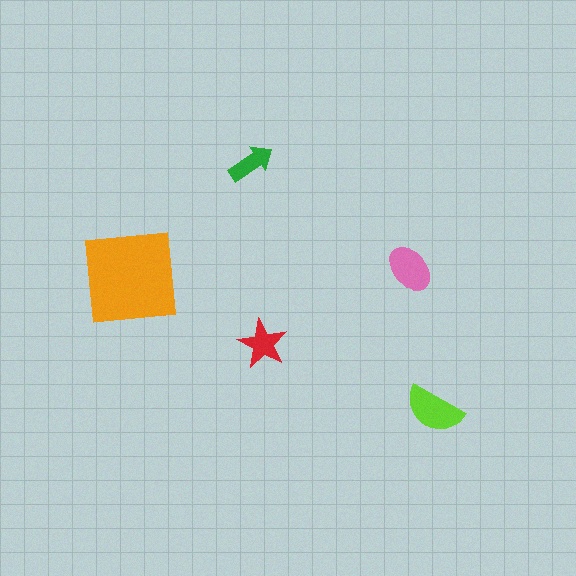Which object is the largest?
The orange square.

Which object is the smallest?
The green arrow.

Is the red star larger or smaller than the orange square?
Smaller.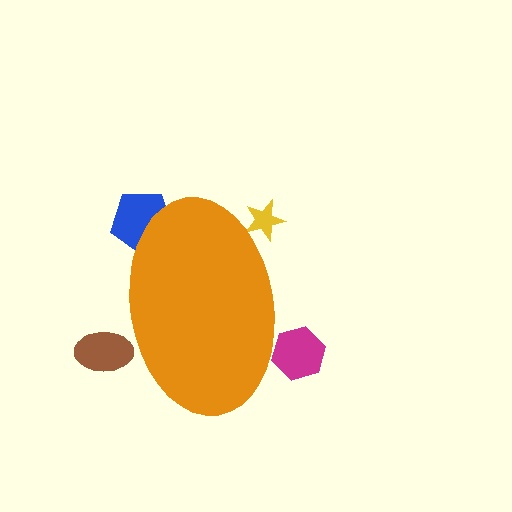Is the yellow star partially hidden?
Yes, the yellow star is partially hidden behind the orange ellipse.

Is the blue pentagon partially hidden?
Yes, the blue pentagon is partially hidden behind the orange ellipse.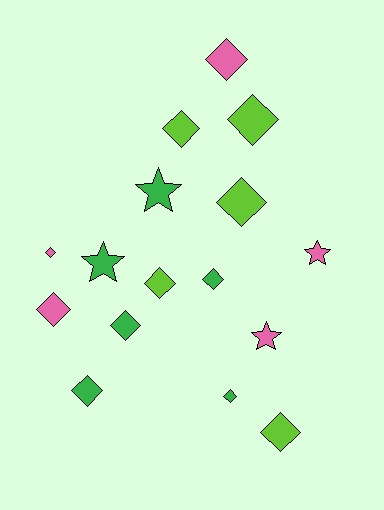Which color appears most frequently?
Green, with 6 objects.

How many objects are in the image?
There are 16 objects.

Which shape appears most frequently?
Diamond, with 12 objects.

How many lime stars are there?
There are no lime stars.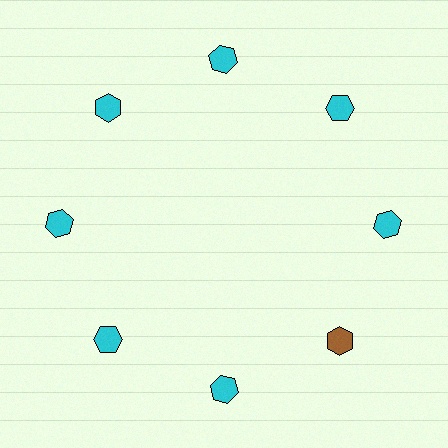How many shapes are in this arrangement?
There are 8 shapes arranged in a ring pattern.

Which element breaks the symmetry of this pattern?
The brown hexagon at roughly the 4 o'clock position breaks the symmetry. All other shapes are cyan hexagons.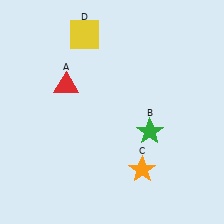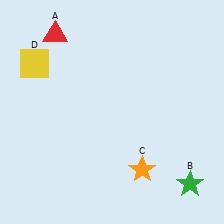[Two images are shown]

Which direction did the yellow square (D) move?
The yellow square (D) moved left.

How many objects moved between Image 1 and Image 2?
3 objects moved between the two images.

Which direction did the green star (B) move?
The green star (B) moved down.